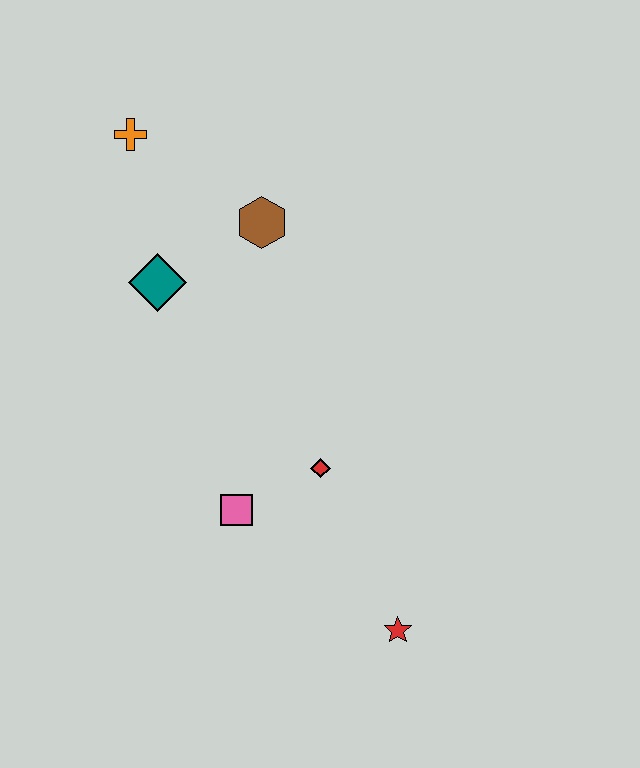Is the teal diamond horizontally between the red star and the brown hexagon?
No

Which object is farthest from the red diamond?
The orange cross is farthest from the red diamond.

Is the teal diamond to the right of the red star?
No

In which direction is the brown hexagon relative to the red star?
The brown hexagon is above the red star.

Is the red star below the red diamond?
Yes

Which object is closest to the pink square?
The red diamond is closest to the pink square.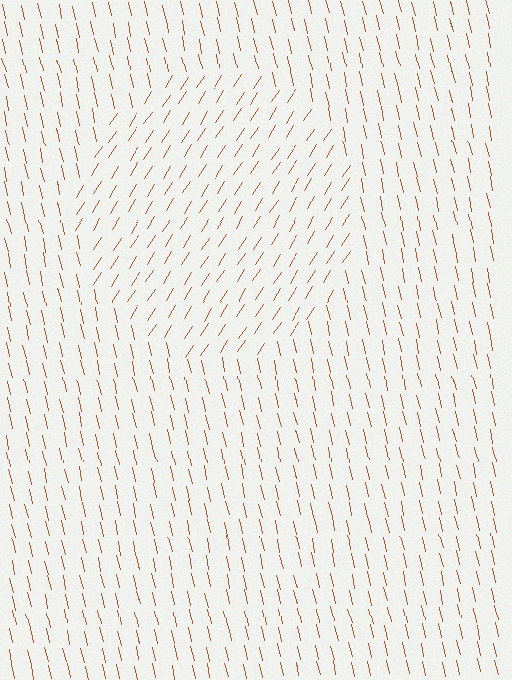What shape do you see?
I see a circle.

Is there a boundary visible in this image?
Yes, there is a texture boundary formed by a change in line orientation.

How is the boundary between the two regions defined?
The boundary is defined purely by a change in line orientation (approximately 45 degrees difference). All lines are the same color and thickness.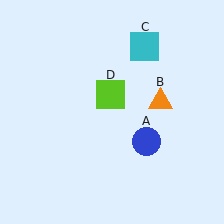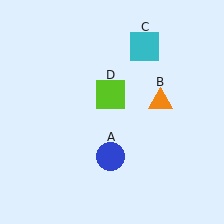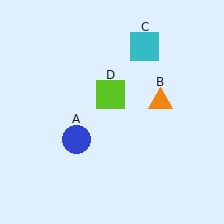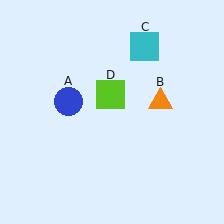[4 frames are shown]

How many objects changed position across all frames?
1 object changed position: blue circle (object A).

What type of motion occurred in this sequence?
The blue circle (object A) rotated clockwise around the center of the scene.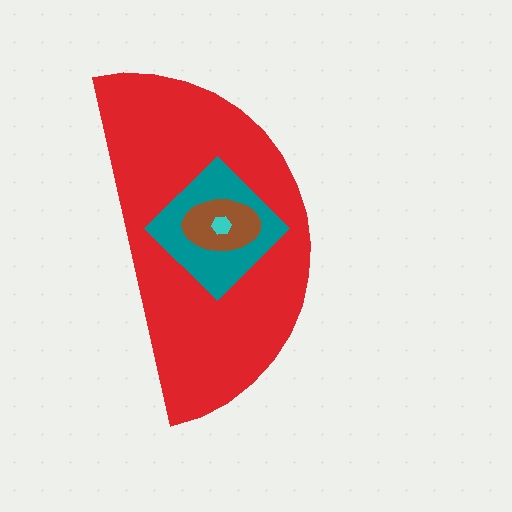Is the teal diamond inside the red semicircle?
Yes.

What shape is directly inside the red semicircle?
The teal diamond.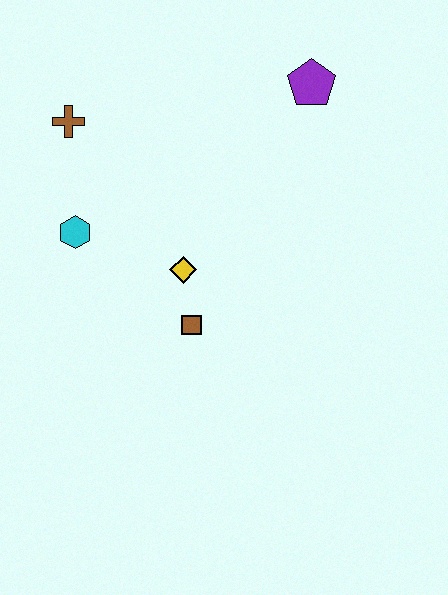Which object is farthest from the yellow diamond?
The purple pentagon is farthest from the yellow diamond.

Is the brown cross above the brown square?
Yes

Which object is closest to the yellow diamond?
The brown square is closest to the yellow diamond.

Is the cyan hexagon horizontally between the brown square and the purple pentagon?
No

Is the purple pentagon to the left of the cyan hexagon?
No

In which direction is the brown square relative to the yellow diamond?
The brown square is below the yellow diamond.